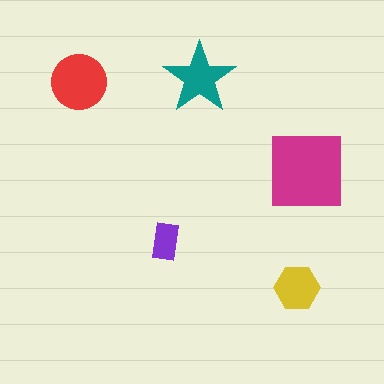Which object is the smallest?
The purple rectangle.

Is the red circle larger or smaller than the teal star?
Larger.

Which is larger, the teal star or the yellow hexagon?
The teal star.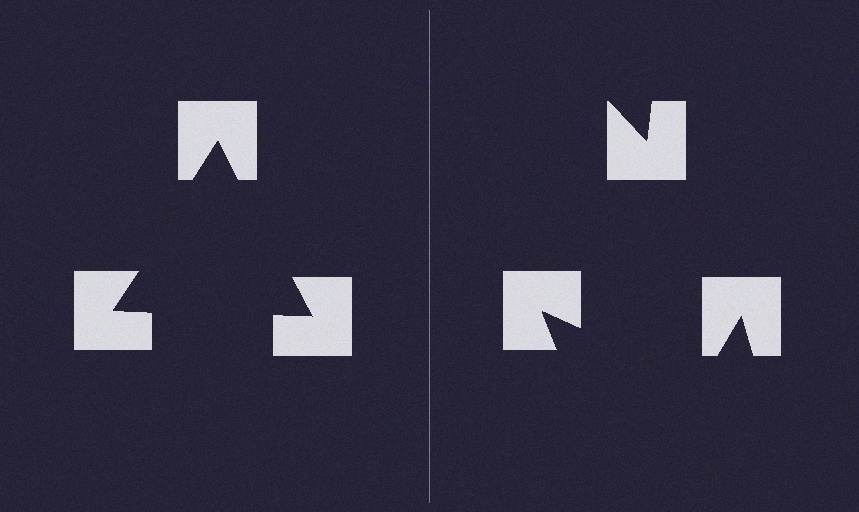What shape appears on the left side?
An illusory triangle.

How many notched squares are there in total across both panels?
6 — 3 on each side.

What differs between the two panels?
The notched squares are positioned identically on both sides; only the wedge orientations differ. On the left they align to a triangle; on the right they are misaligned.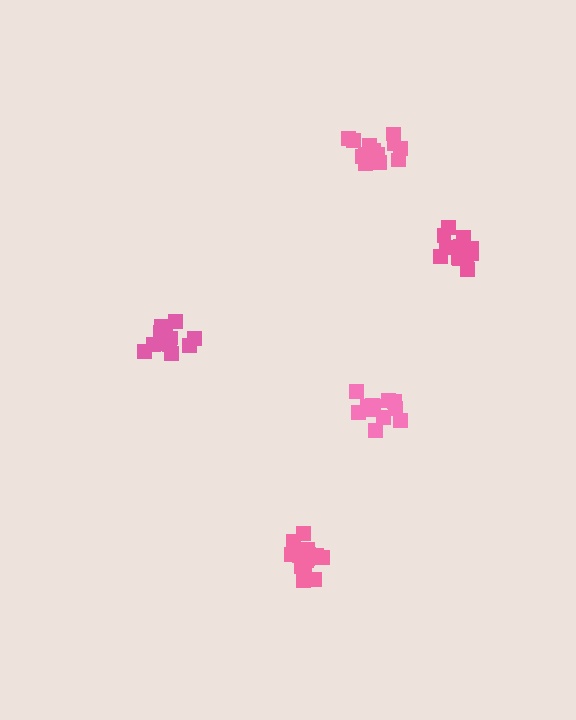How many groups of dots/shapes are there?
There are 5 groups.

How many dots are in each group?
Group 1: 14 dots, Group 2: 14 dots, Group 3: 12 dots, Group 4: 12 dots, Group 5: 14 dots (66 total).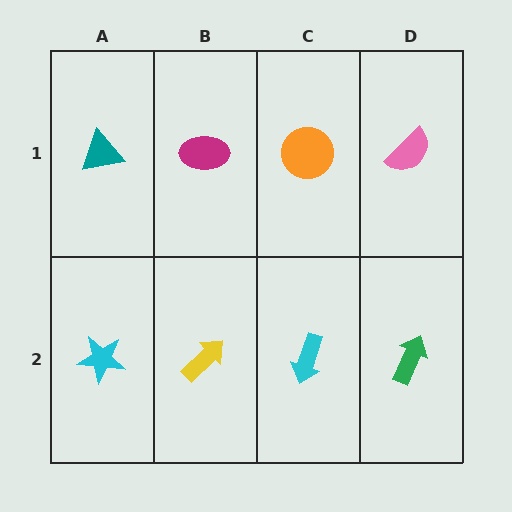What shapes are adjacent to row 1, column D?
A green arrow (row 2, column D), an orange circle (row 1, column C).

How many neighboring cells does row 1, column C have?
3.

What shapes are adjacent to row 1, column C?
A cyan arrow (row 2, column C), a magenta ellipse (row 1, column B), a pink semicircle (row 1, column D).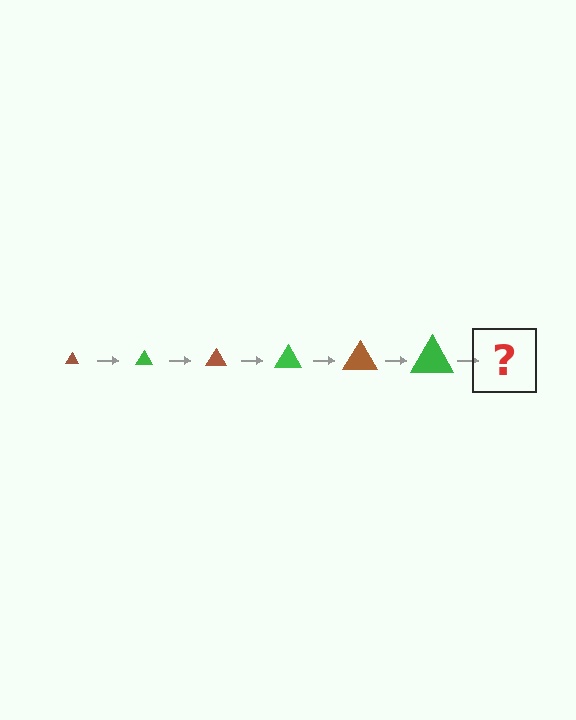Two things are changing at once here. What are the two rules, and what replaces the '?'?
The two rules are that the triangle grows larger each step and the color cycles through brown and green. The '?' should be a brown triangle, larger than the previous one.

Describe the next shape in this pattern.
It should be a brown triangle, larger than the previous one.